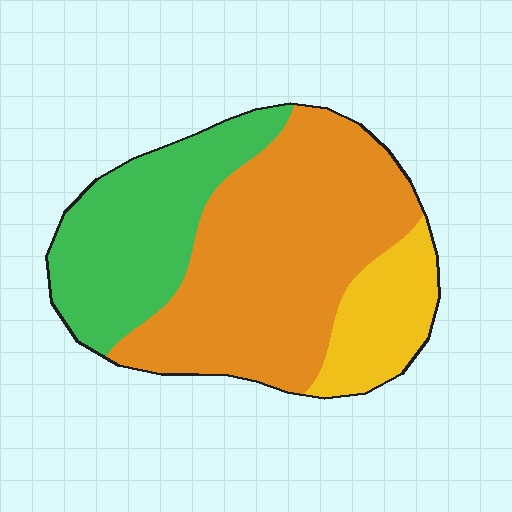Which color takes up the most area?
Orange, at roughly 55%.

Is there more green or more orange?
Orange.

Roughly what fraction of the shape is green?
Green covers about 30% of the shape.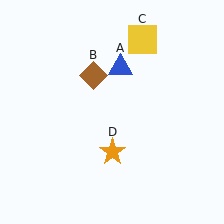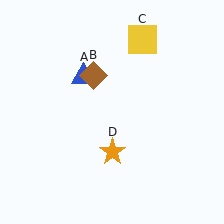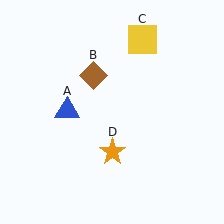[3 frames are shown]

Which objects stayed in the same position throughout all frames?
Brown diamond (object B) and yellow square (object C) and orange star (object D) remained stationary.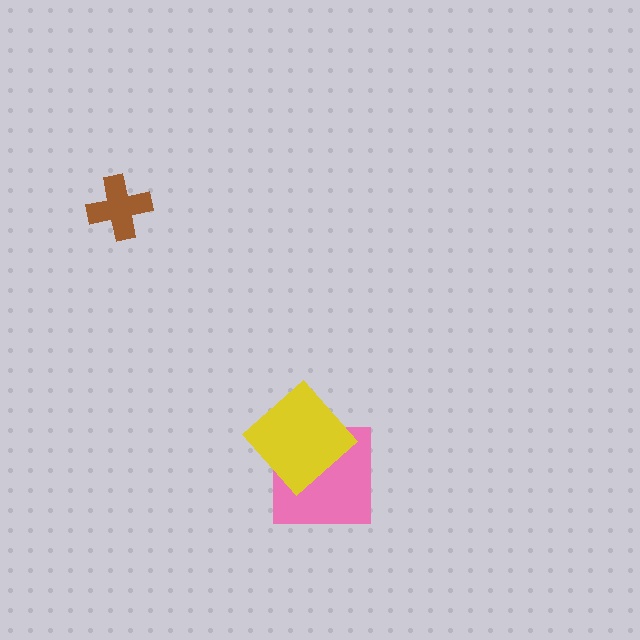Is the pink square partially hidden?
Yes, it is partially covered by another shape.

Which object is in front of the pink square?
The yellow diamond is in front of the pink square.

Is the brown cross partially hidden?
No, no other shape covers it.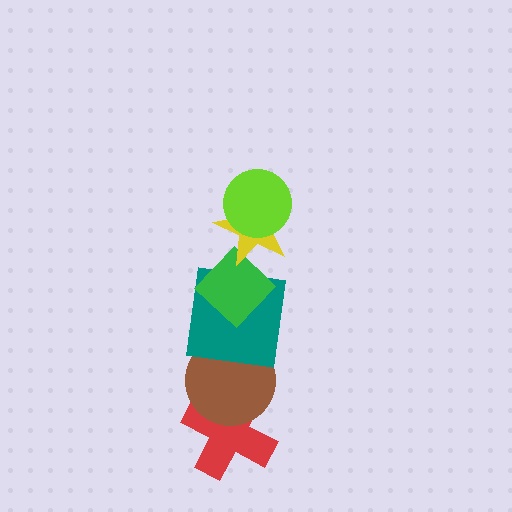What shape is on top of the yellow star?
The lime circle is on top of the yellow star.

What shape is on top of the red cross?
The brown circle is on top of the red cross.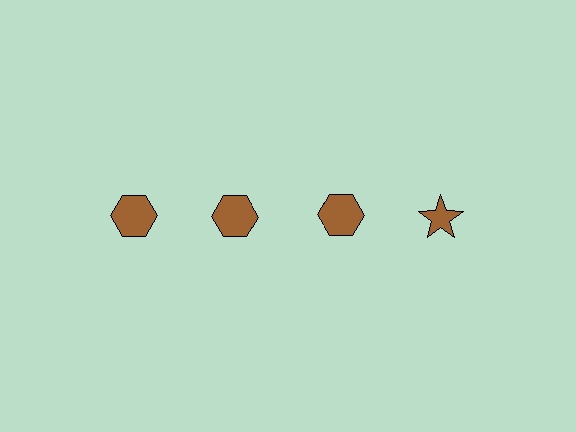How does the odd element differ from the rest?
It has a different shape: star instead of hexagon.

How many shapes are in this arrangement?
There are 4 shapes arranged in a grid pattern.